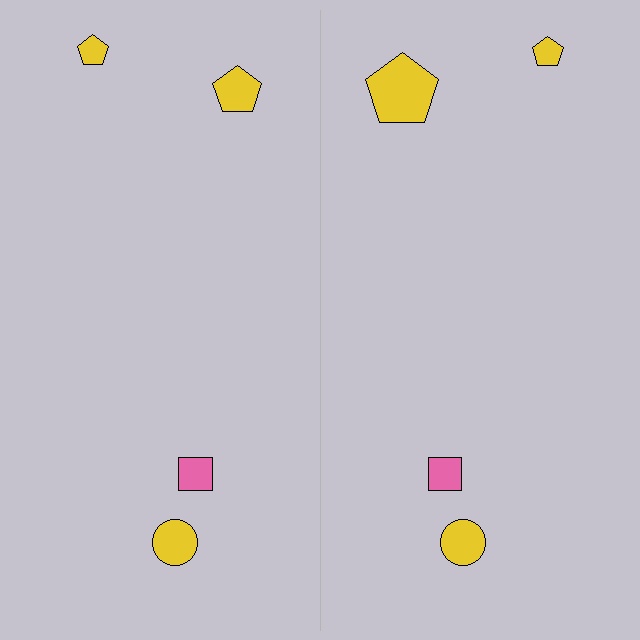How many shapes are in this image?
There are 8 shapes in this image.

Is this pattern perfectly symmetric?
No, the pattern is not perfectly symmetric. The yellow pentagon on the right side has a different size than its mirror counterpart.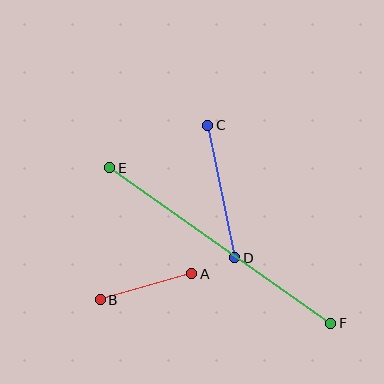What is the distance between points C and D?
The distance is approximately 136 pixels.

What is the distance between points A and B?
The distance is approximately 95 pixels.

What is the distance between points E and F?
The distance is approximately 270 pixels.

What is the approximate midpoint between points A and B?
The midpoint is at approximately (146, 287) pixels.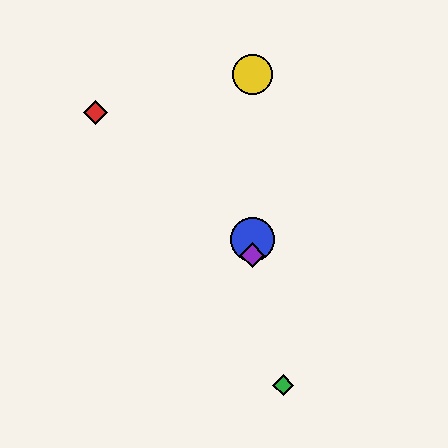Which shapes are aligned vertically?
The blue circle, the yellow circle, the purple diamond are aligned vertically.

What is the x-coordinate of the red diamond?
The red diamond is at x≈96.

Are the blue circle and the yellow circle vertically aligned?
Yes, both are at x≈252.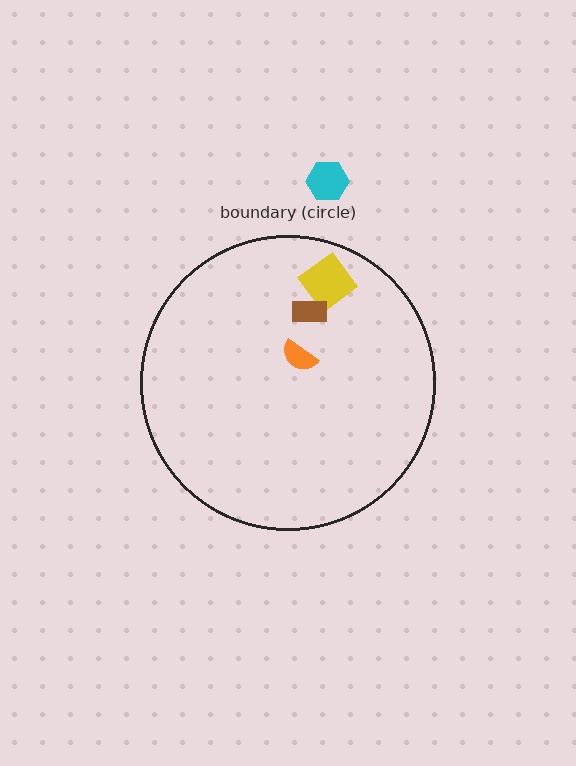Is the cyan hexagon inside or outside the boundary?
Outside.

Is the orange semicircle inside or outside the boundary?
Inside.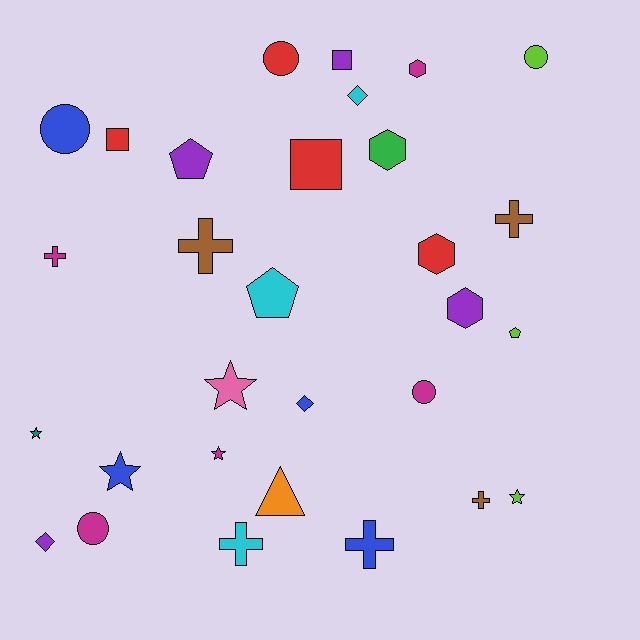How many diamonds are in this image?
There are 3 diamonds.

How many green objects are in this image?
There is 1 green object.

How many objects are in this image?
There are 30 objects.